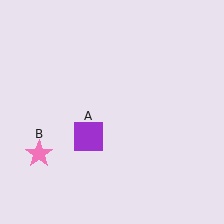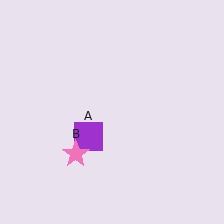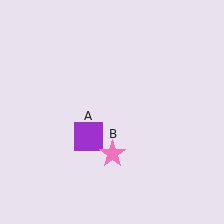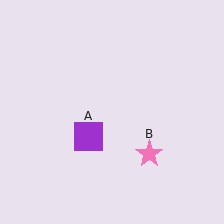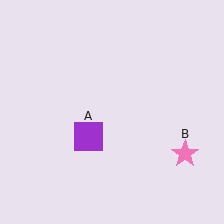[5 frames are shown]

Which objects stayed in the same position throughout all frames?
Purple square (object A) remained stationary.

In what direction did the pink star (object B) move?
The pink star (object B) moved right.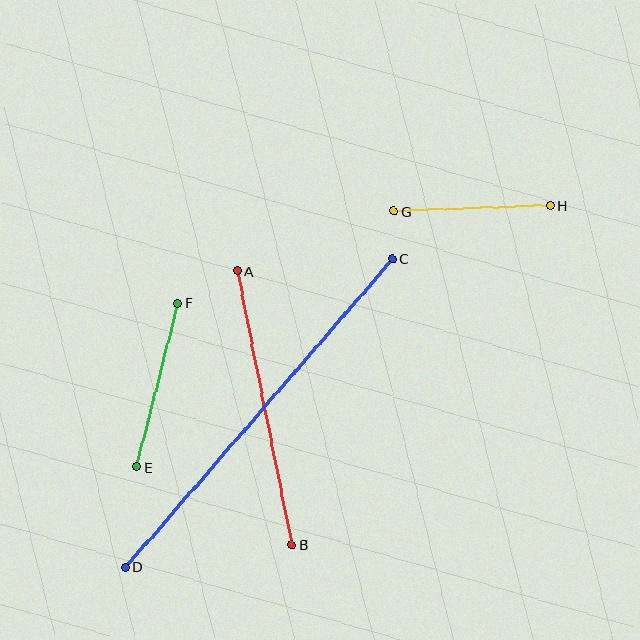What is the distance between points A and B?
The distance is approximately 280 pixels.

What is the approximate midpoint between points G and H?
The midpoint is at approximately (472, 208) pixels.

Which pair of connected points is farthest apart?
Points C and D are farthest apart.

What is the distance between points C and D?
The distance is approximately 409 pixels.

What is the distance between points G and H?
The distance is approximately 157 pixels.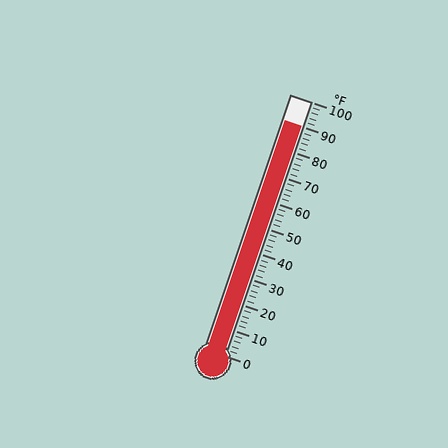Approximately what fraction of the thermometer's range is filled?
The thermometer is filled to approximately 90% of its range.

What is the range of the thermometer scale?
The thermometer scale ranges from 0°F to 100°F.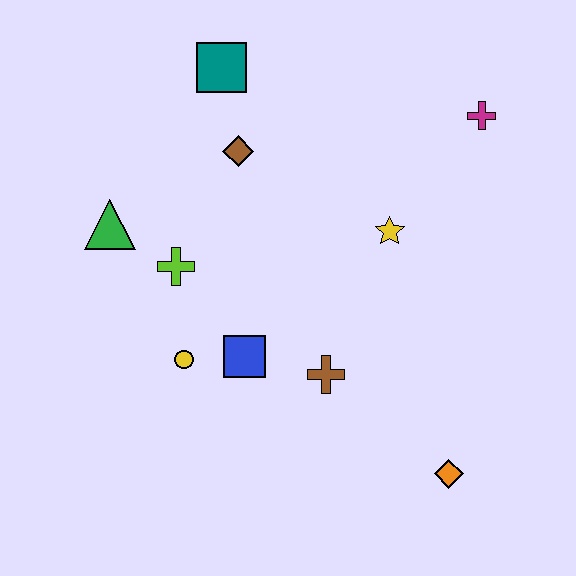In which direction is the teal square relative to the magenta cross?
The teal square is to the left of the magenta cross.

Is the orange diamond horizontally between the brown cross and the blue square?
No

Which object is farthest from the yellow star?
The green triangle is farthest from the yellow star.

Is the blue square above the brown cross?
Yes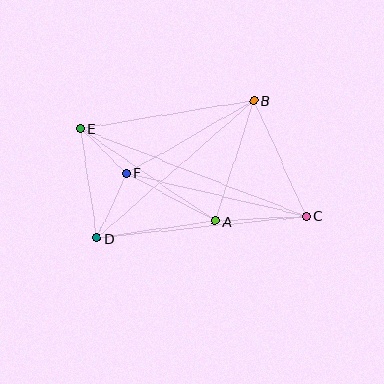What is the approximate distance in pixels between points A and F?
The distance between A and F is approximately 101 pixels.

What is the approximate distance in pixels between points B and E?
The distance between B and E is approximately 176 pixels.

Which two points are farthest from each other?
Points C and E are farthest from each other.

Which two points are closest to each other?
Points E and F are closest to each other.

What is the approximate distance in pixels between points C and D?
The distance between C and D is approximately 210 pixels.